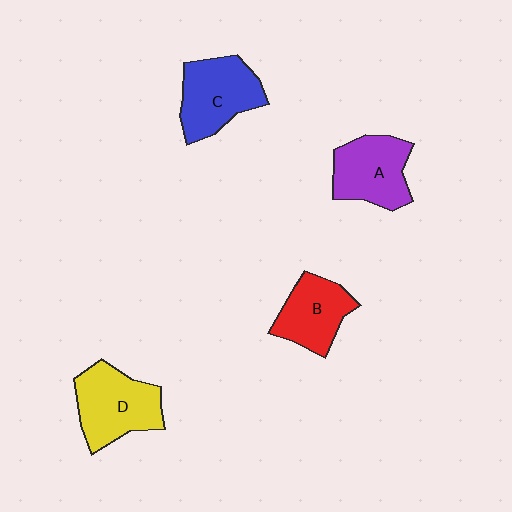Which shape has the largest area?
Shape D (yellow).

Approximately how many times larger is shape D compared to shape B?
Approximately 1.3 times.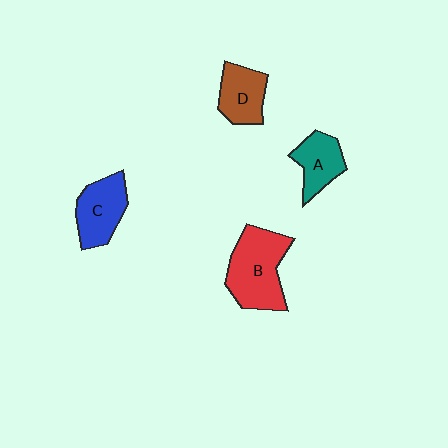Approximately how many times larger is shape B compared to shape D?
Approximately 1.7 times.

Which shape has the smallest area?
Shape A (teal).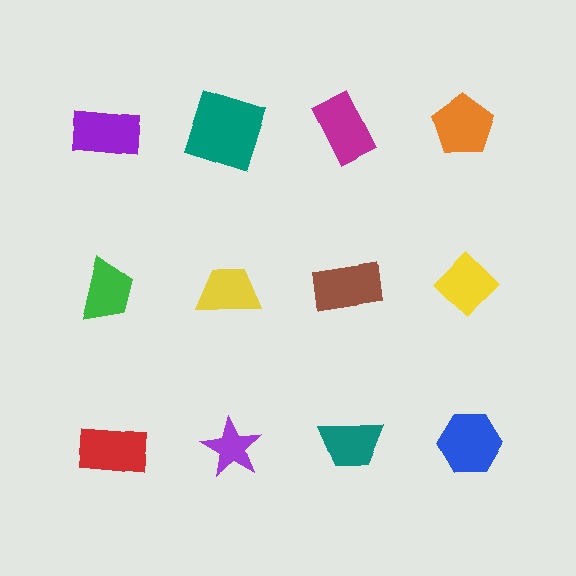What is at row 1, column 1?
A purple rectangle.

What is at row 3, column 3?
A teal trapezoid.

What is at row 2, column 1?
A green trapezoid.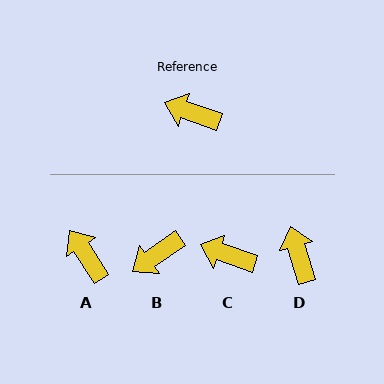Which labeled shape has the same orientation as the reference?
C.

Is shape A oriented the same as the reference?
No, it is off by about 38 degrees.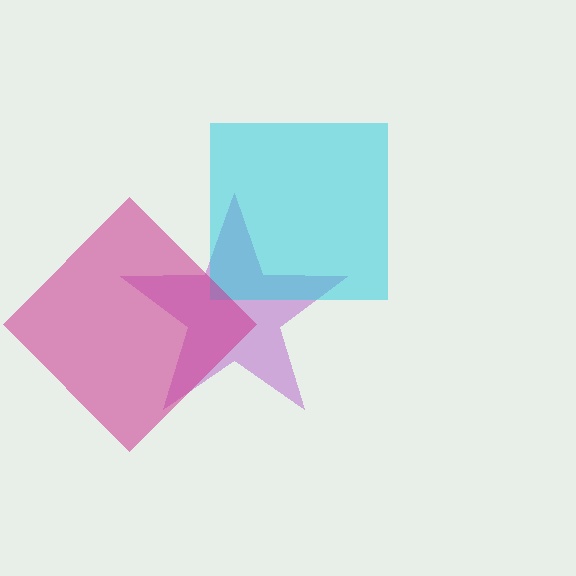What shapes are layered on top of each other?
The layered shapes are: a purple star, a cyan square, a magenta diamond.